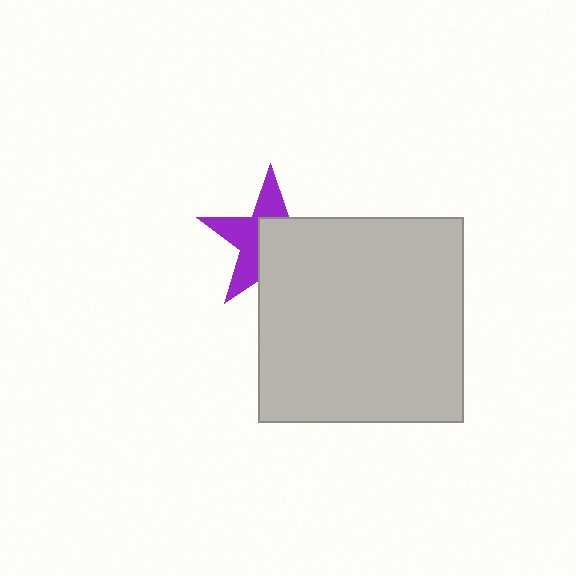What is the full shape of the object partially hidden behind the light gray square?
The partially hidden object is a purple star.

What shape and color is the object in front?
The object in front is a light gray square.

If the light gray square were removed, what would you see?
You would see the complete purple star.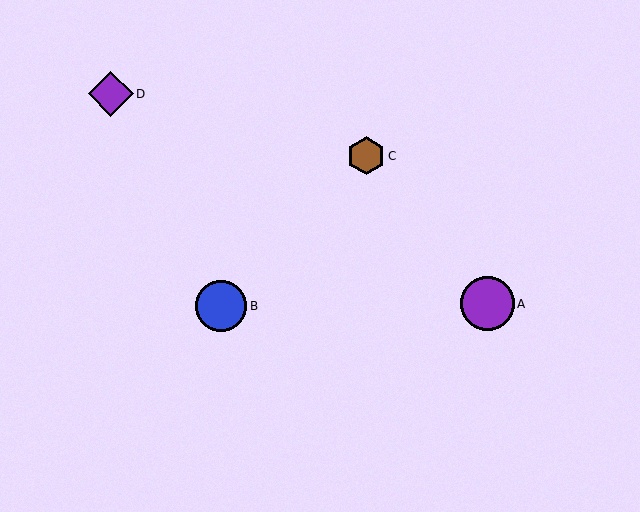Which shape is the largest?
The purple circle (labeled A) is the largest.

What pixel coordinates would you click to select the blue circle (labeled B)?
Click at (221, 306) to select the blue circle B.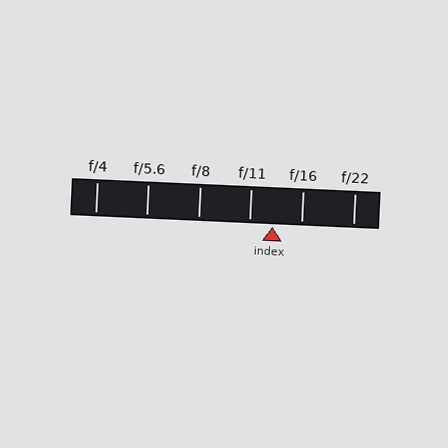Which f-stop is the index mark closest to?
The index mark is closest to f/11.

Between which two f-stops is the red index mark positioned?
The index mark is between f/11 and f/16.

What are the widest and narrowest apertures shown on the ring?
The widest aperture shown is f/4 and the narrowest is f/22.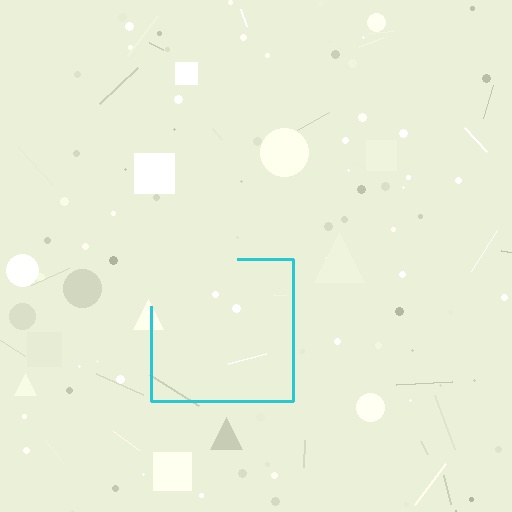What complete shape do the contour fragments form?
The contour fragments form a square.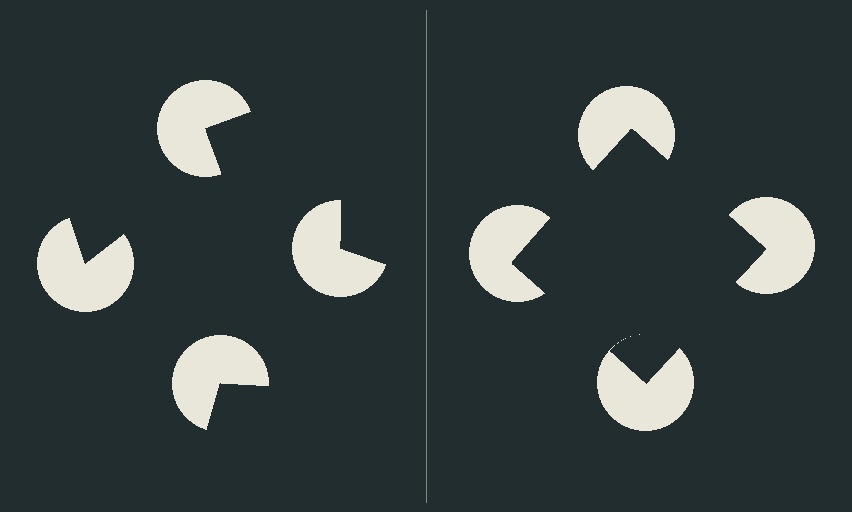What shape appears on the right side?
An illusory square.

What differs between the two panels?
The pac-man discs are positioned identically on both sides; only the wedge orientations differ. On the right they align to a square; on the left they are misaligned.